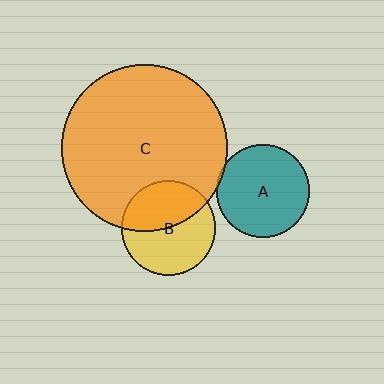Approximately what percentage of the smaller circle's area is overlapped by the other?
Approximately 45%.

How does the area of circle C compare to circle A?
Approximately 3.2 times.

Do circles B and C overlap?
Yes.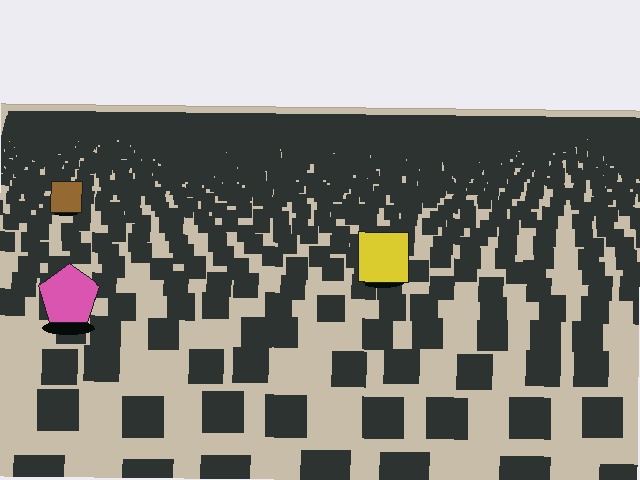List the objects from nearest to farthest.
From nearest to farthest: the pink pentagon, the yellow square, the brown square.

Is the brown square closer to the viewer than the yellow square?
No. The yellow square is closer — you can tell from the texture gradient: the ground texture is coarser near it.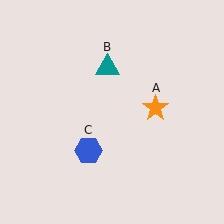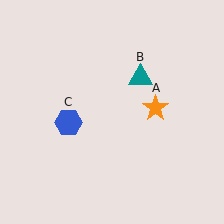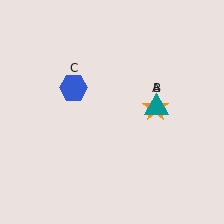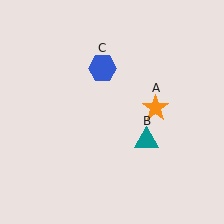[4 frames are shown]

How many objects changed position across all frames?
2 objects changed position: teal triangle (object B), blue hexagon (object C).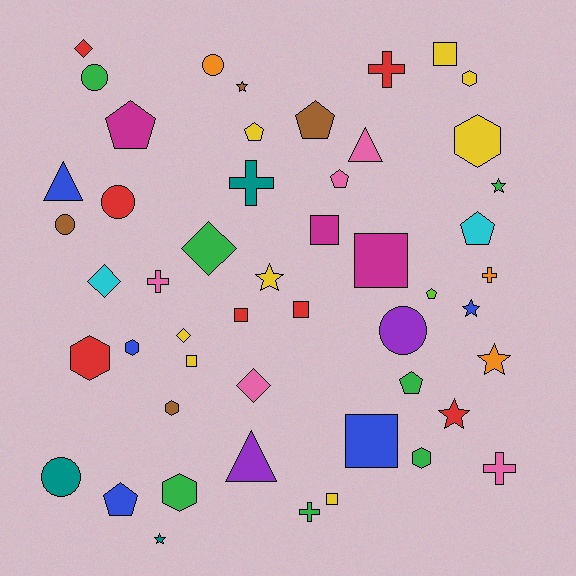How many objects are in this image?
There are 50 objects.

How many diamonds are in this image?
There are 5 diamonds.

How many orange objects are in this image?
There are 3 orange objects.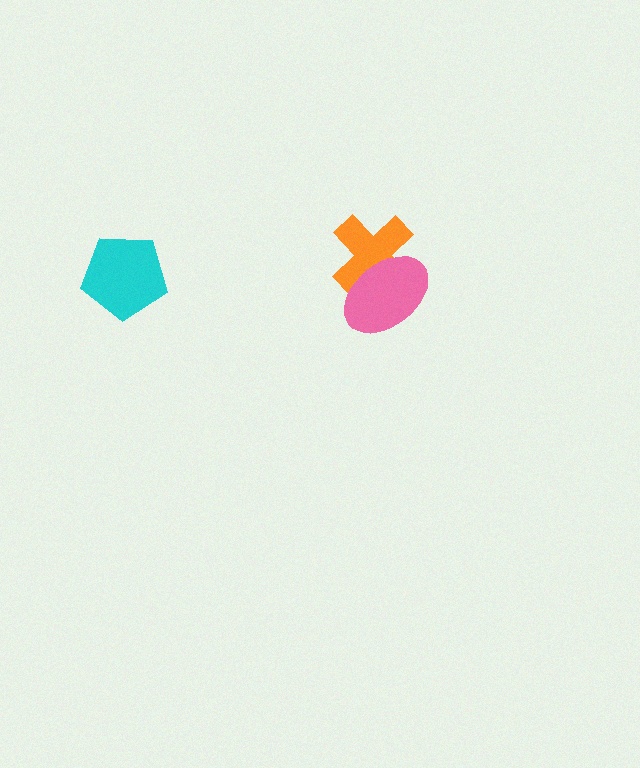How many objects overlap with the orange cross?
1 object overlaps with the orange cross.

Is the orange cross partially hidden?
Yes, it is partially covered by another shape.